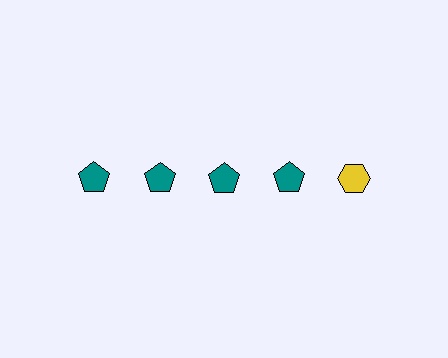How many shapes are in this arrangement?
There are 5 shapes arranged in a grid pattern.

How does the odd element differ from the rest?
It differs in both color (yellow instead of teal) and shape (hexagon instead of pentagon).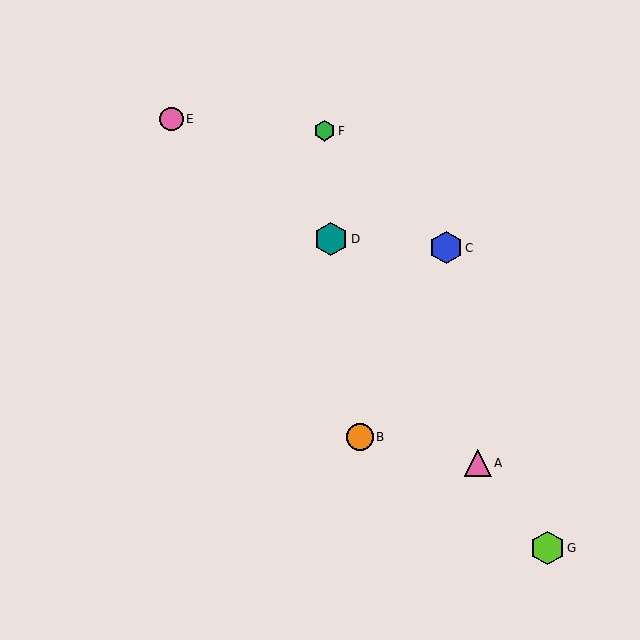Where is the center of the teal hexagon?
The center of the teal hexagon is at (331, 239).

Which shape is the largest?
The teal hexagon (labeled D) is the largest.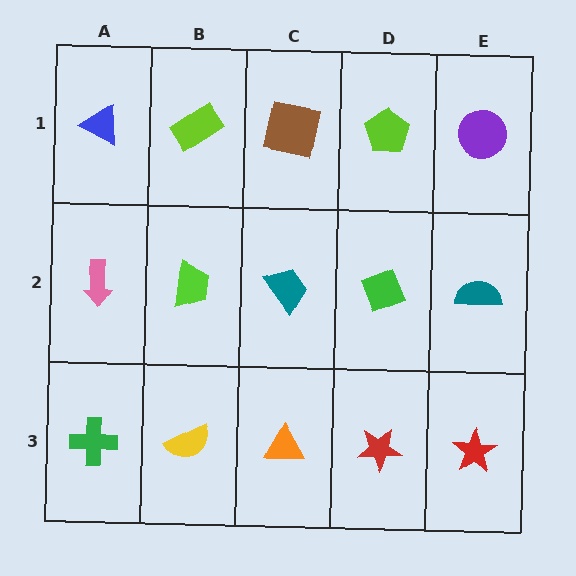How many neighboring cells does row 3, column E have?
2.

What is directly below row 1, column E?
A teal semicircle.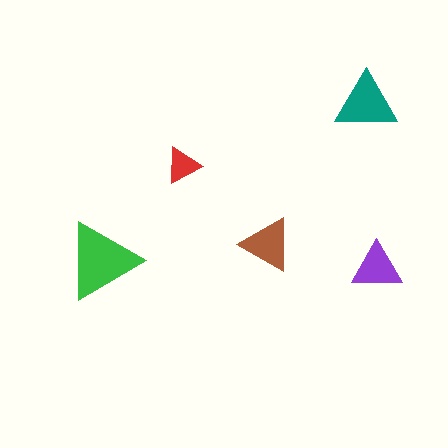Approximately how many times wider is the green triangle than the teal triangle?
About 1.5 times wider.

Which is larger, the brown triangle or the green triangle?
The green one.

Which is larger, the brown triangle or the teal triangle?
The teal one.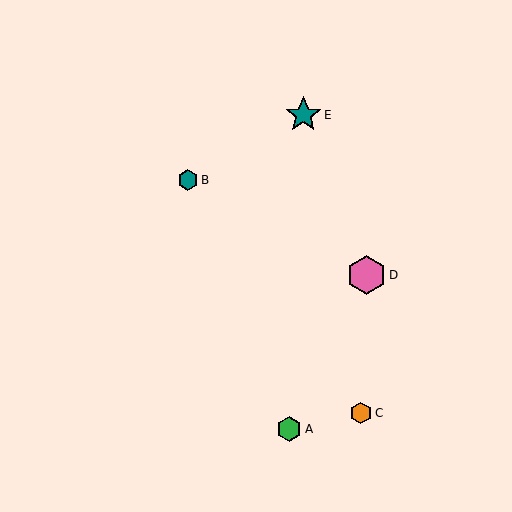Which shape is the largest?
The pink hexagon (labeled D) is the largest.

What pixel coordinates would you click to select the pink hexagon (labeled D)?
Click at (367, 275) to select the pink hexagon D.